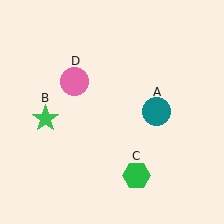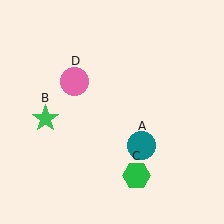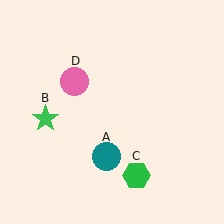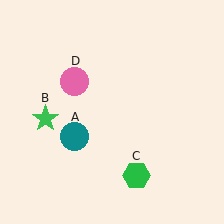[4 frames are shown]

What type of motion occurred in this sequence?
The teal circle (object A) rotated clockwise around the center of the scene.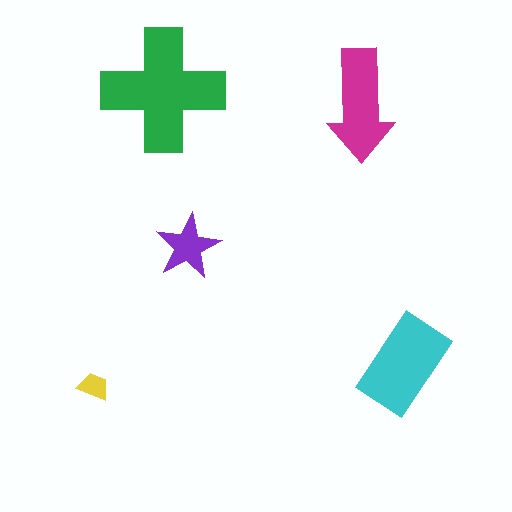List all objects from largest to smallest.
The green cross, the cyan rectangle, the magenta arrow, the purple star, the yellow trapezoid.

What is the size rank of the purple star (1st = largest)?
4th.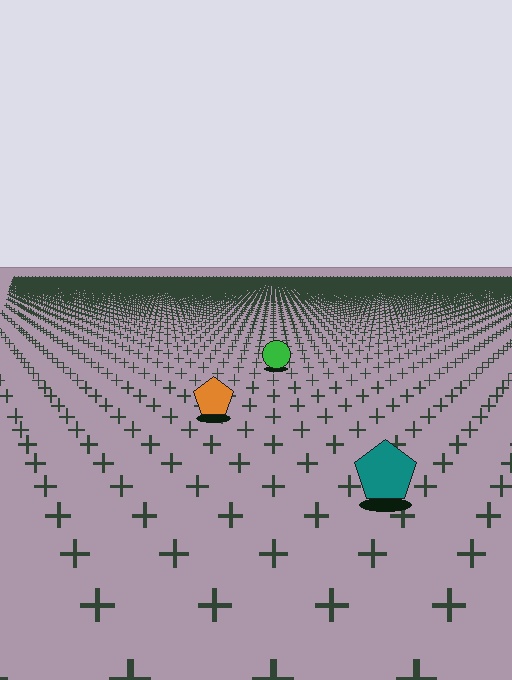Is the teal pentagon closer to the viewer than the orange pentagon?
Yes. The teal pentagon is closer — you can tell from the texture gradient: the ground texture is coarser near it.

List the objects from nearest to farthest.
From nearest to farthest: the teal pentagon, the orange pentagon, the green circle.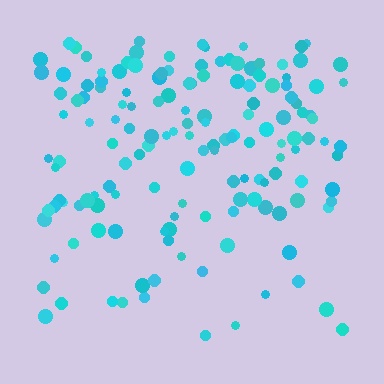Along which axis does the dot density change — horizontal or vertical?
Vertical.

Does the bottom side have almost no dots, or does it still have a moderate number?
Still a moderate number, just noticeably fewer than the top.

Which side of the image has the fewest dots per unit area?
The bottom.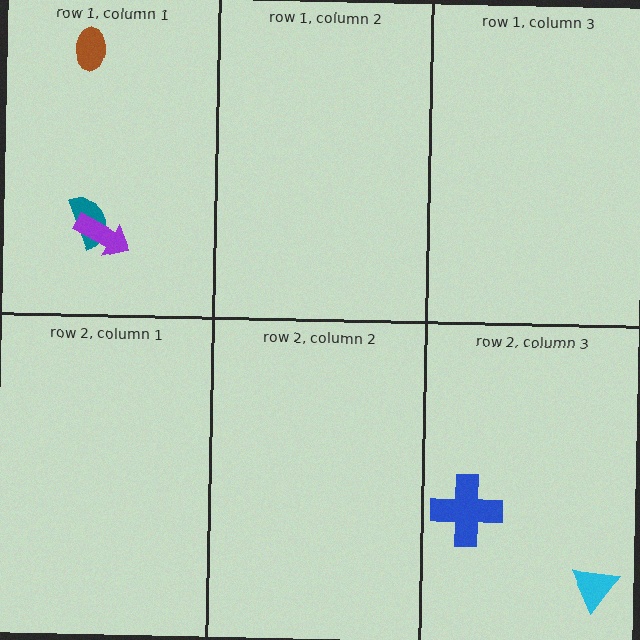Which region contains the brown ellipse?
The row 1, column 1 region.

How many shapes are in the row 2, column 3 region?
2.